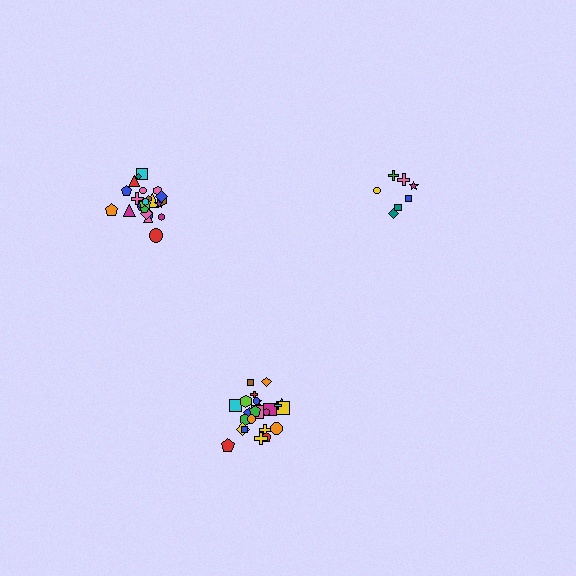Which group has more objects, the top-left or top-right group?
The top-left group.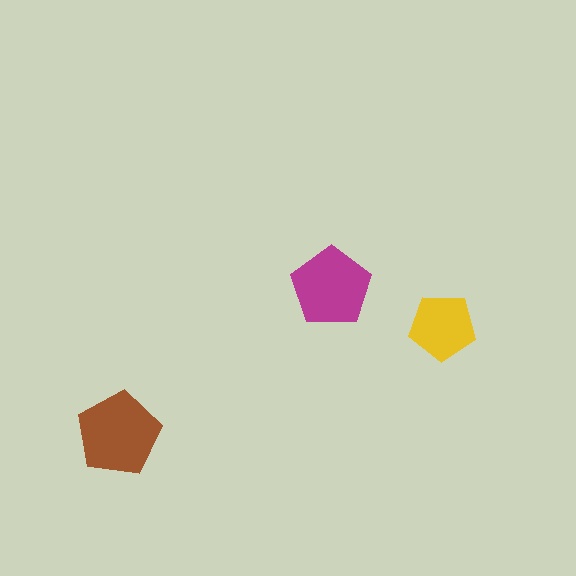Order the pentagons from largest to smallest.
the brown one, the magenta one, the yellow one.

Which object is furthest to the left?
The brown pentagon is leftmost.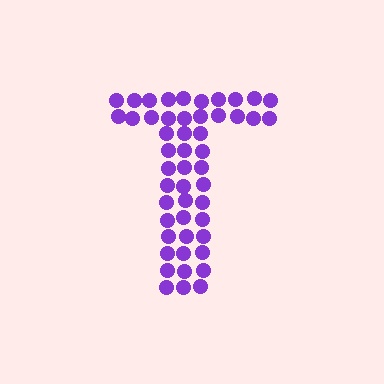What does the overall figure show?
The overall figure shows the letter T.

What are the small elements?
The small elements are circles.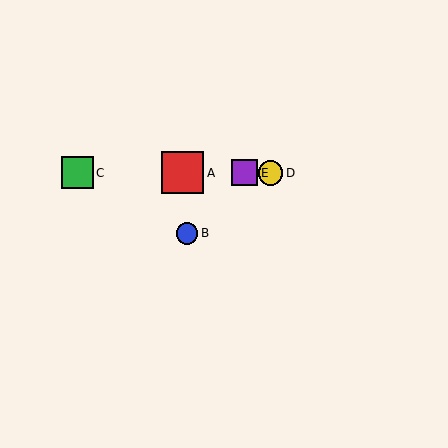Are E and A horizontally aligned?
Yes, both are at y≈173.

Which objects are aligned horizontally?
Objects A, C, D, E are aligned horizontally.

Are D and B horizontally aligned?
No, D is at y≈173 and B is at y≈233.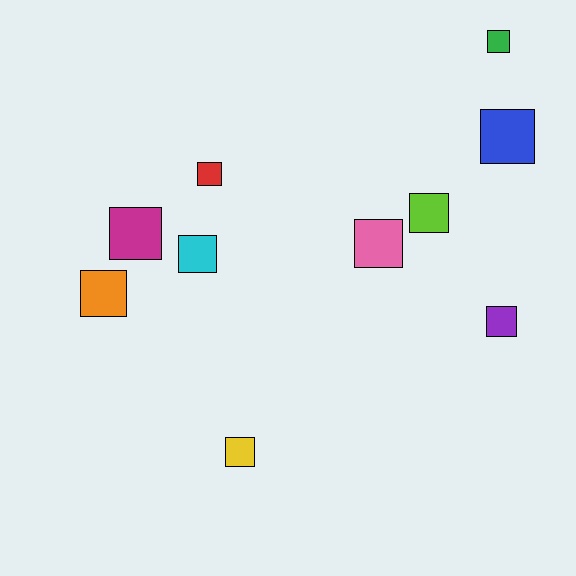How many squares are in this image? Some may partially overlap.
There are 10 squares.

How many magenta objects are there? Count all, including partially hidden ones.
There is 1 magenta object.